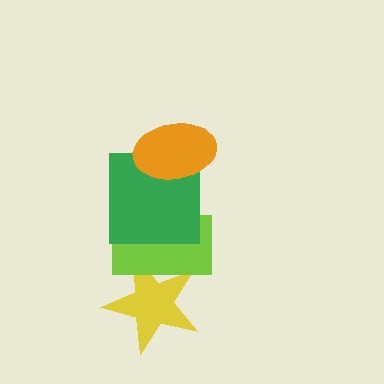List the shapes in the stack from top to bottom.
From top to bottom: the orange ellipse, the green square, the lime rectangle, the yellow star.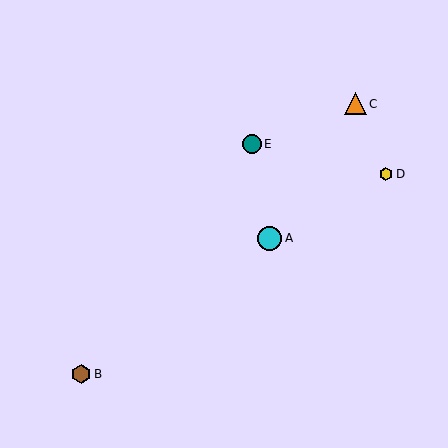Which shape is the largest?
The cyan circle (labeled A) is the largest.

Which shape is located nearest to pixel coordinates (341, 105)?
The orange triangle (labeled C) at (355, 104) is nearest to that location.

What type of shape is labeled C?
Shape C is an orange triangle.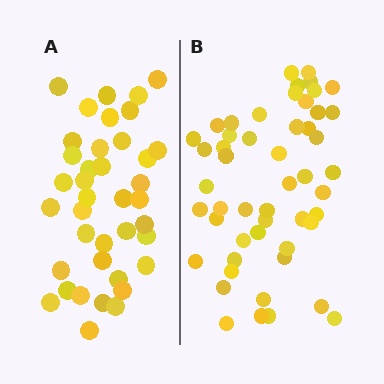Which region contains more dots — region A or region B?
Region B (the right region) has more dots.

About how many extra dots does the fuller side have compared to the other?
Region B has roughly 12 or so more dots than region A.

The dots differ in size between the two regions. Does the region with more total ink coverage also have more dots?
No. Region A has more total ink coverage because its dots are larger, but region B actually contains more individual dots. Total area can be misleading — the number of items is what matters here.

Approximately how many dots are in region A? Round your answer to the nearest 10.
About 40 dots. (The exact count is 39, which rounds to 40.)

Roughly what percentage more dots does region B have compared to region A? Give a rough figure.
About 30% more.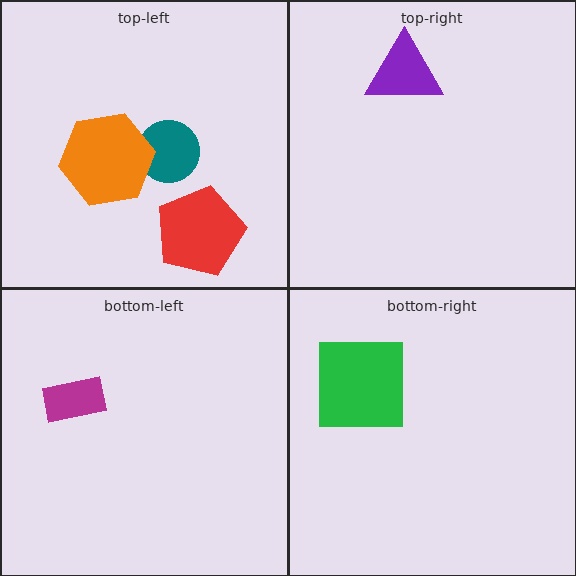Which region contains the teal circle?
The top-left region.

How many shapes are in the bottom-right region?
1.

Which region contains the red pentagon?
The top-left region.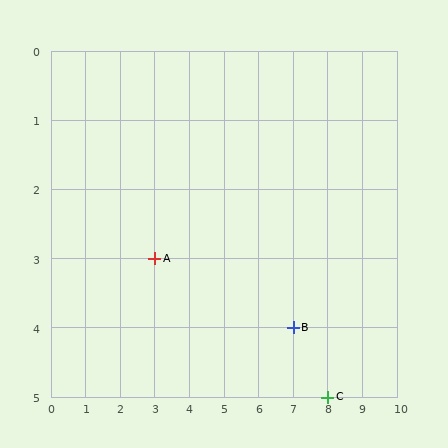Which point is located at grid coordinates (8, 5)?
Point C is at (8, 5).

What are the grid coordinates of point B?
Point B is at grid coordinates (7, 4).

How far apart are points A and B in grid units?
Points A and B are 4 columns and 1 row apart (about 4.1 grid units diagonally).